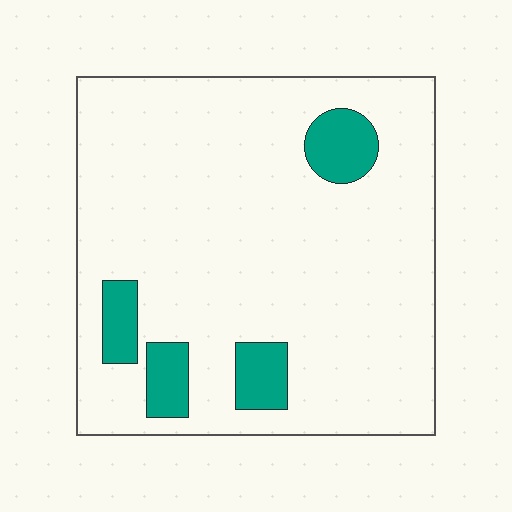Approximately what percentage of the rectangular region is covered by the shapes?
Approximately 10%.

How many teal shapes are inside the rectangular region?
4.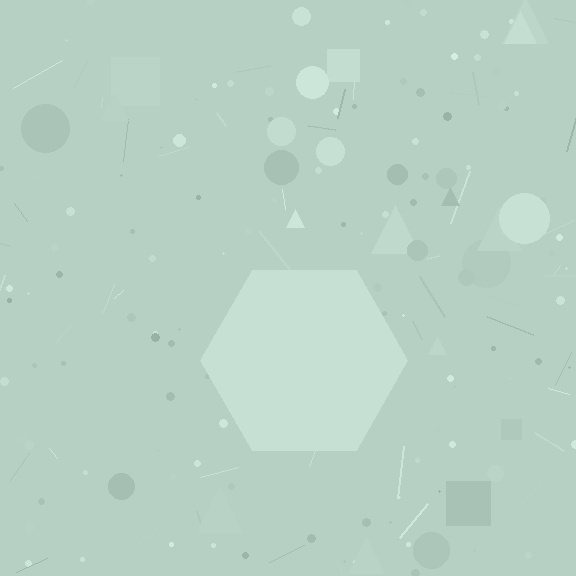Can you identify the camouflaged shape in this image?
The camouflaged shape is a hexagon.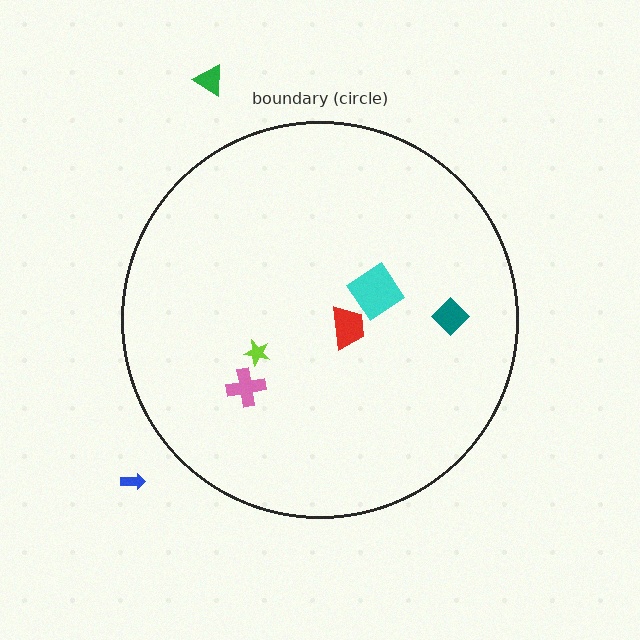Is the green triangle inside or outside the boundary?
Outside.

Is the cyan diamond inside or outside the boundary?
Inside.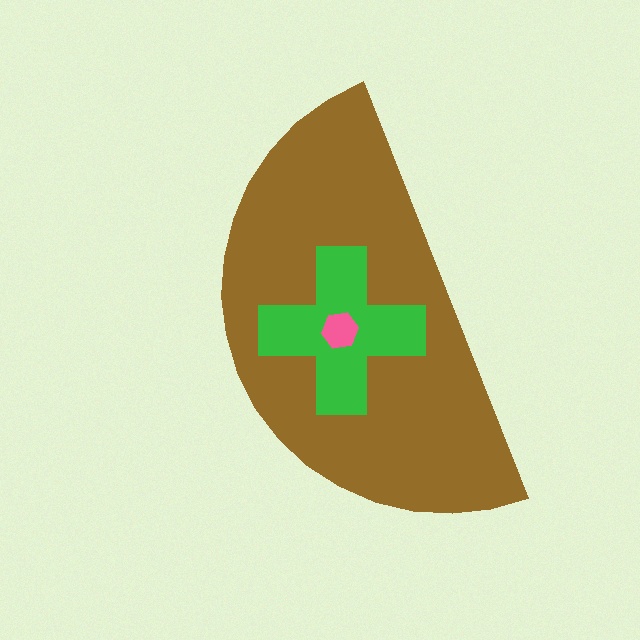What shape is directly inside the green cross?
The pink hexagon.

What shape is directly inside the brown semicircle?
The green cross.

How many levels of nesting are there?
3.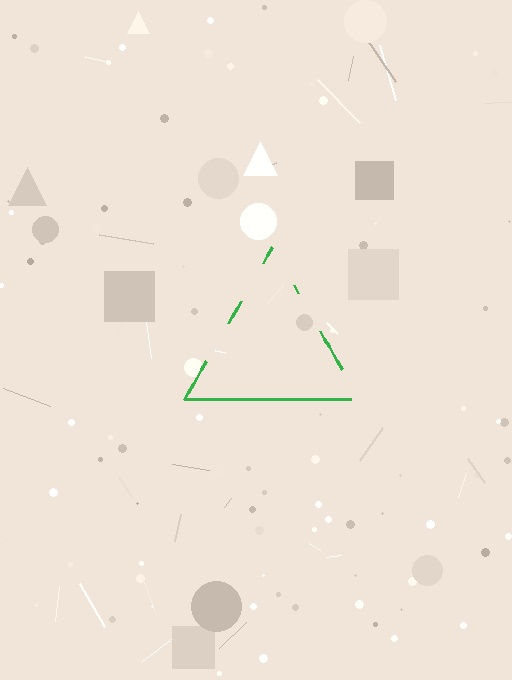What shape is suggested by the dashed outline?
The dashed outline suggests a triangle.